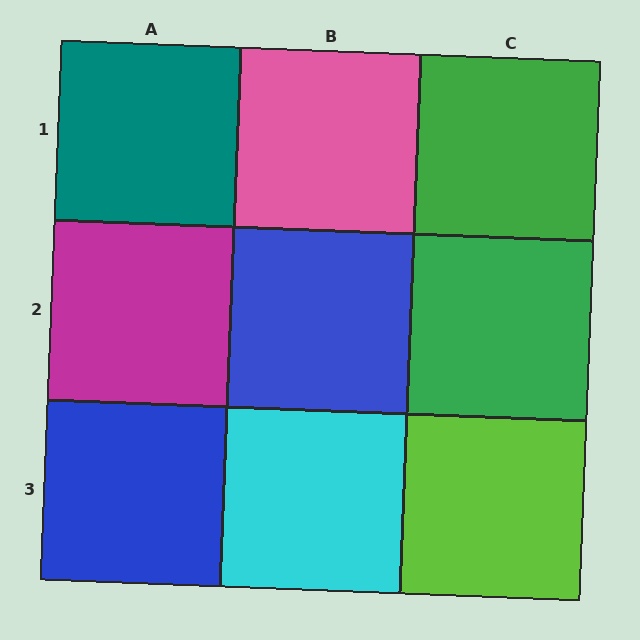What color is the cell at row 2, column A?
Magenta.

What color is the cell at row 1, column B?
Pink.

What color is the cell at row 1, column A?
Teal.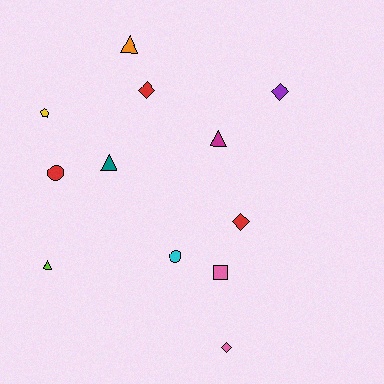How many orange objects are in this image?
There is 1 orange object.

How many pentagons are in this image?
There is 1 pentagon.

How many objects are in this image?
There are 12 objects.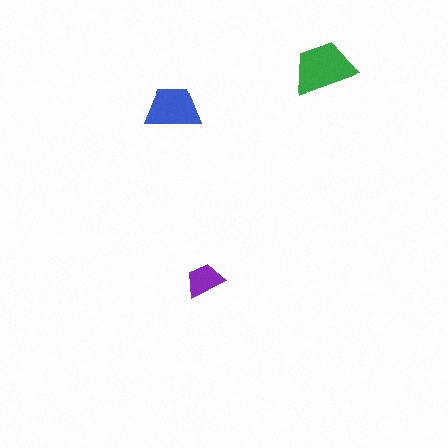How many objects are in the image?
There are 3 objects in the image.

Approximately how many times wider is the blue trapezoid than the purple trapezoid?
About 1.5 times wider.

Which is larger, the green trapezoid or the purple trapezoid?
The green one.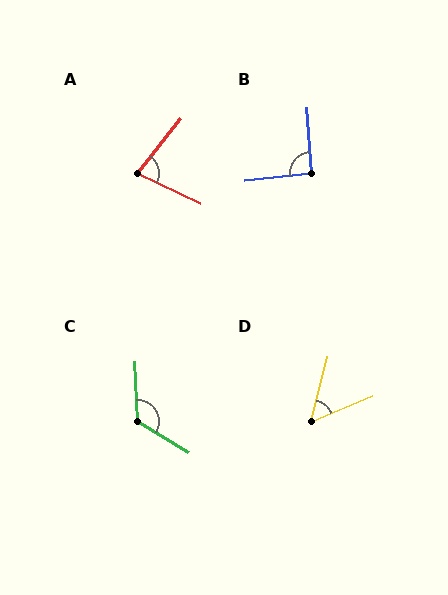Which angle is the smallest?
D, at approximately 54 degrees.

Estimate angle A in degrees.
Approximately 77 degrees.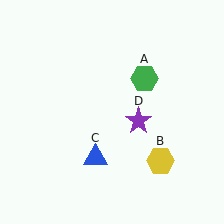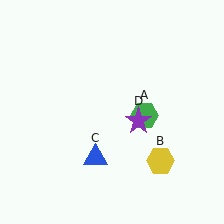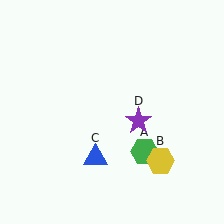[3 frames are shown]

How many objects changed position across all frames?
1 object changed position: green hexagon (object A).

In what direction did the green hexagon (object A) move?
The green hexagon (object A) moved down.